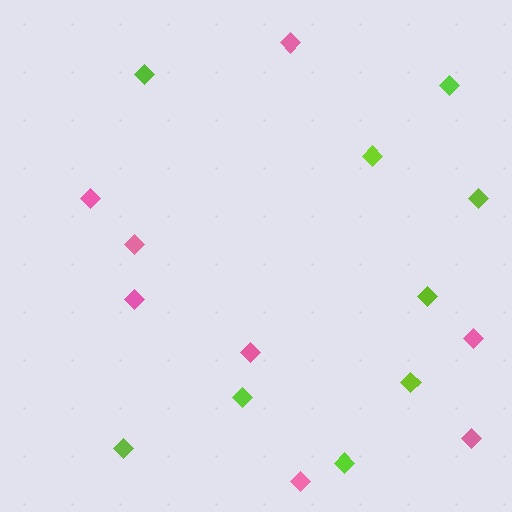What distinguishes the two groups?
There are 2 groups: one group of pink diamonds (8) and one group of lime diamonds (9).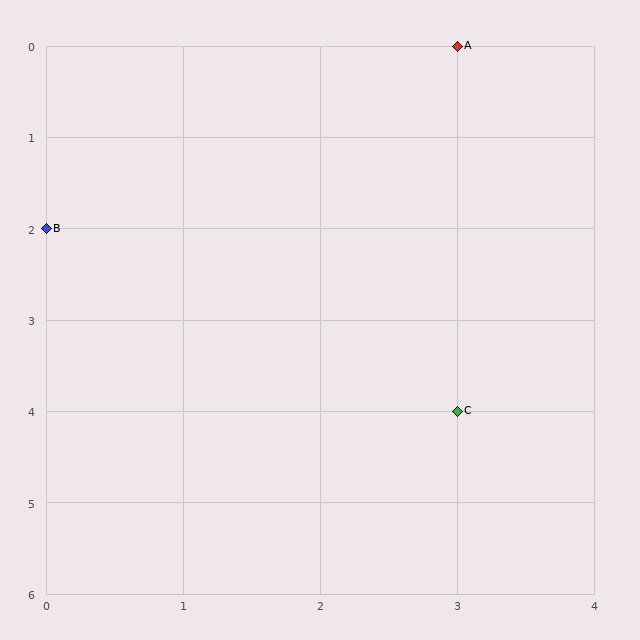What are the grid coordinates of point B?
Point B is at grid coordinates (0, 2).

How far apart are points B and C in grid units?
Points B and C are 3 columns and 2 rows apart (about 3.6 grid units diagonally).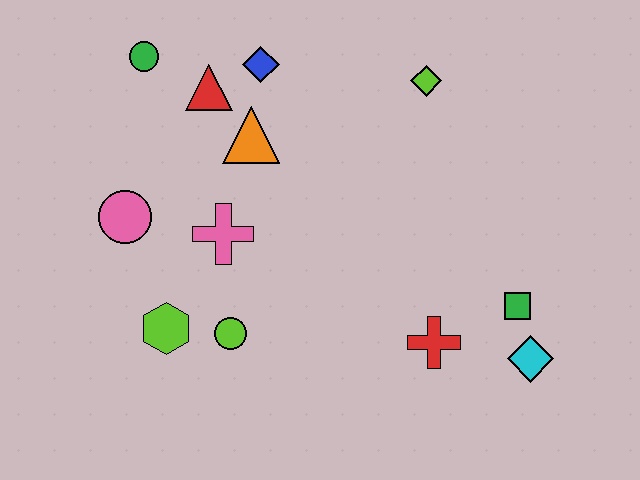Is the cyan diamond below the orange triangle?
Yes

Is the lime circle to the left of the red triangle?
No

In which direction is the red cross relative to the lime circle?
The red cross is to the right of the lime circle.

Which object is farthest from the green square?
The green circle is farthest from the green square.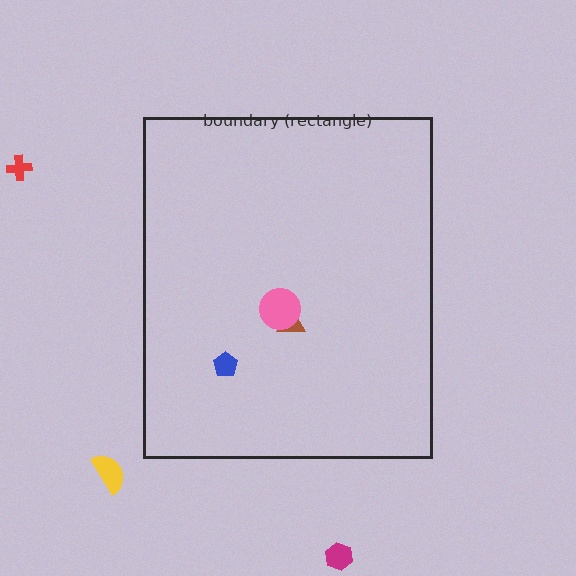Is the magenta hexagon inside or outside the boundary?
Outside.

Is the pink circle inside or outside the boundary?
Inside.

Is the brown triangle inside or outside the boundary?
Inside.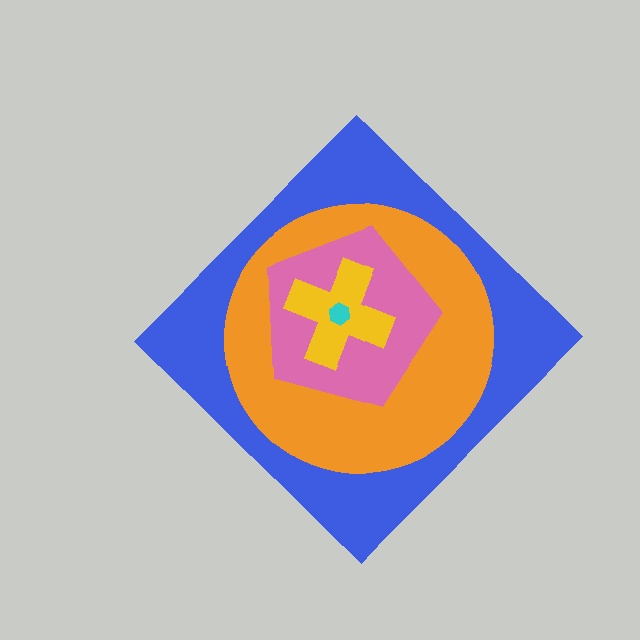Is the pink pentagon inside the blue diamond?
Yes.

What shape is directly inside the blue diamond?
The orange circle.